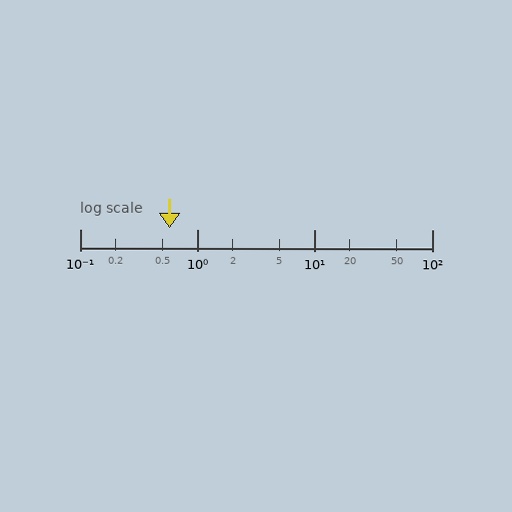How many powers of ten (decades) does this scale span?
The scale spans 3 decades, from 0.1 to 100.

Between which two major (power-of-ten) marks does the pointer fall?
The pointer is between 0.1 and 1.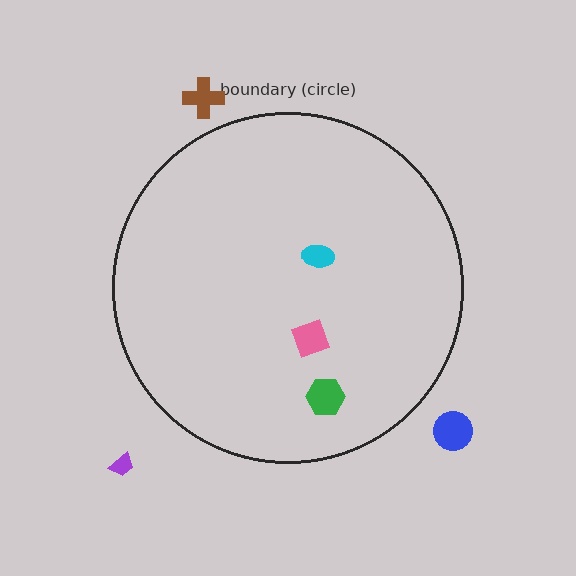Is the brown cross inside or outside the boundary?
Outside.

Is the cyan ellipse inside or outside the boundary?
Inside.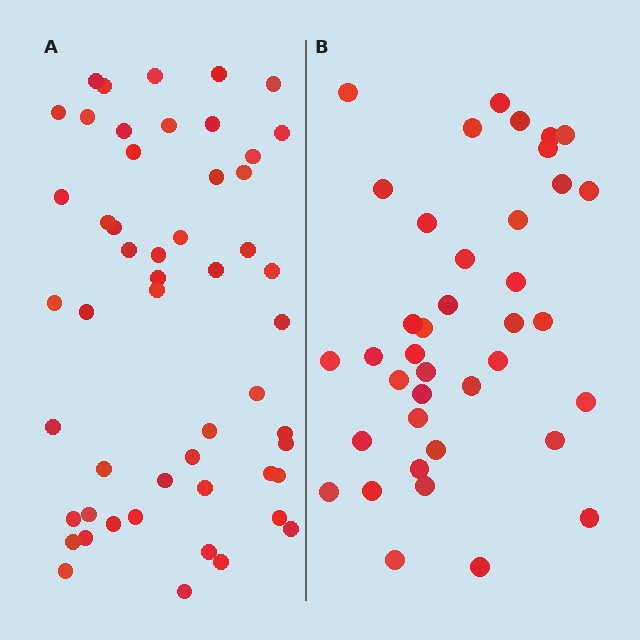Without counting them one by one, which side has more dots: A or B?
Region A (the left region) has more dots.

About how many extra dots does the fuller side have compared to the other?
Region A has approximately 15 more dots than region B.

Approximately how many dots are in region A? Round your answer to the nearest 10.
About 50 dots. (The exact count is 52, which rounds to 50.)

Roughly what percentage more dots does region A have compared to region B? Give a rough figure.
About 35% more.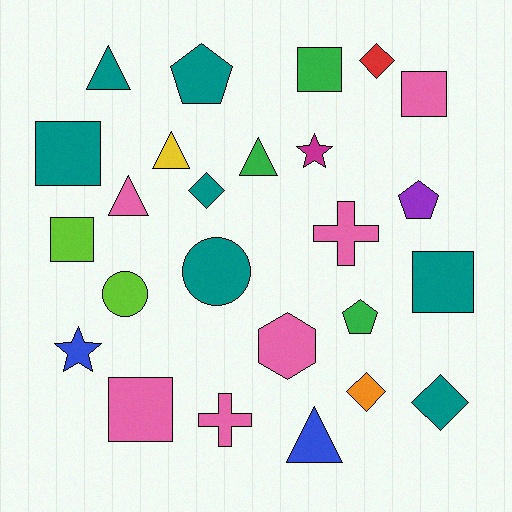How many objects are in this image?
There are 25 objects.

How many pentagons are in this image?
There are 3 pentagons.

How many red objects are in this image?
There is 1 red object.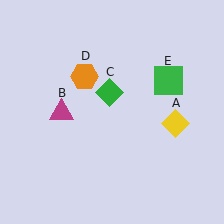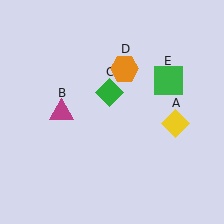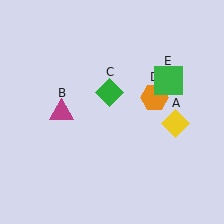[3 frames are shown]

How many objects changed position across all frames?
1 object changed position: orange hexagon (object D).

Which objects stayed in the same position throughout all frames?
Yellow diamond (object A) and magenta triangle (object B) and green diamond (object C) and green square (object E) remained stationary.